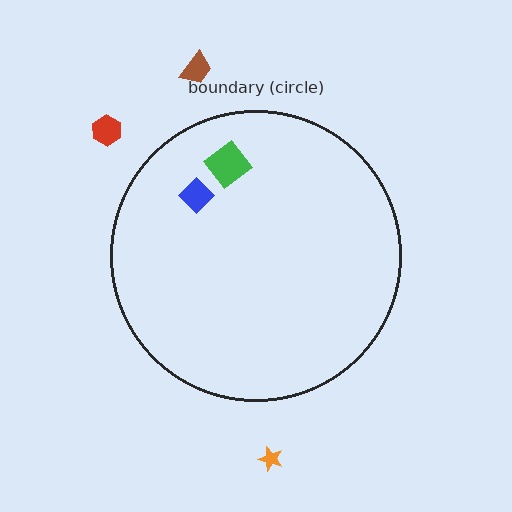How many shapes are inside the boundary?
2 inside, 3 outside.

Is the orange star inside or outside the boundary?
Outside.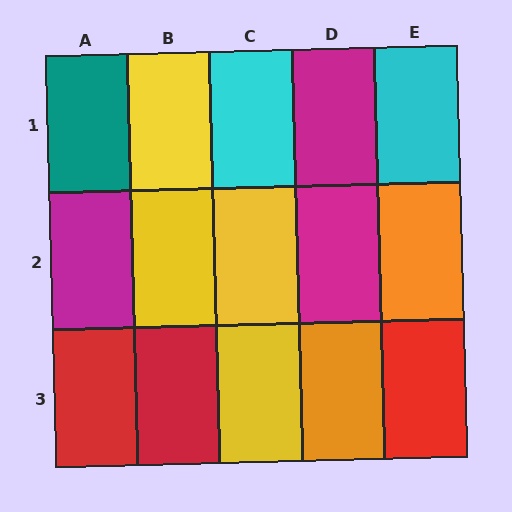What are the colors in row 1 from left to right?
Teal, yellow, cyan, magenta, cyan.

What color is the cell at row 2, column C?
Yellow.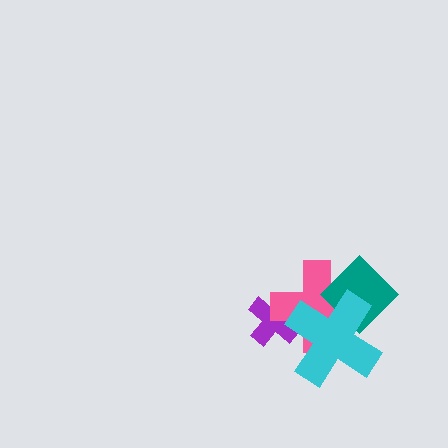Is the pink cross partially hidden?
Yes, it is partially covered by another shape.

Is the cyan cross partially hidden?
No, no other shape covers it.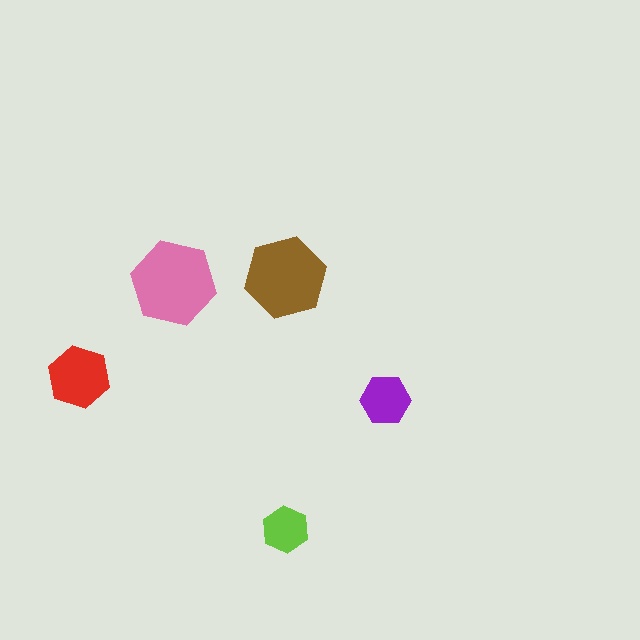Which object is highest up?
The brown hexagon is topmost.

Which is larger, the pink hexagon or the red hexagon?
The pink one.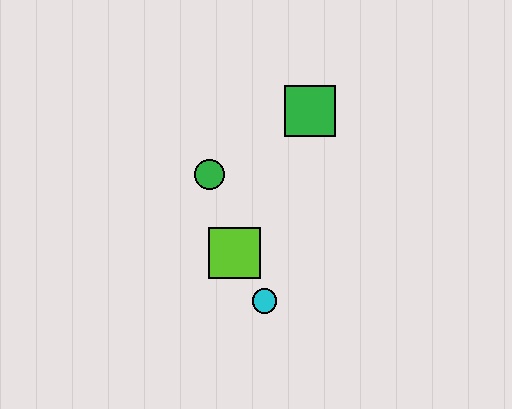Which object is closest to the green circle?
The lime square is closest to the green circle.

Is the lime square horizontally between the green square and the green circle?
Yes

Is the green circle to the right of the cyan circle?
No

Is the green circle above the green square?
No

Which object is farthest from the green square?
The cyan circle is farthest from the green square.